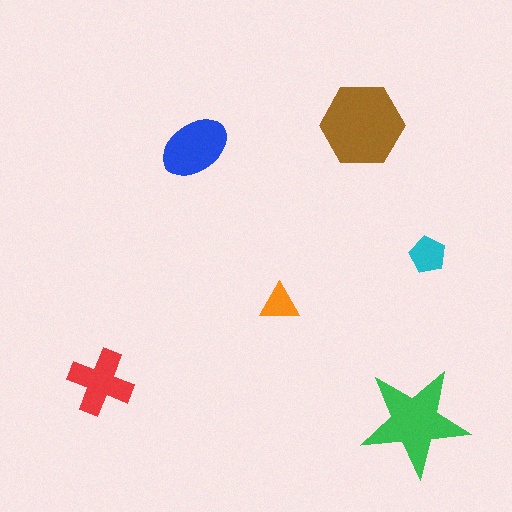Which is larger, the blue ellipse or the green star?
The green star.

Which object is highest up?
The brown hexagon is topmost.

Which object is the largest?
The brown hexagon.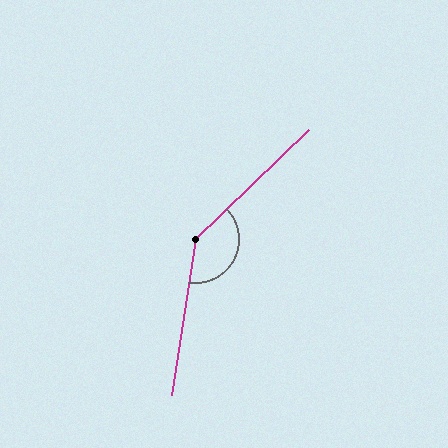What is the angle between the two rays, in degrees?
Approximately 143 degrees.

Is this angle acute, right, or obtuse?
It is obtuse.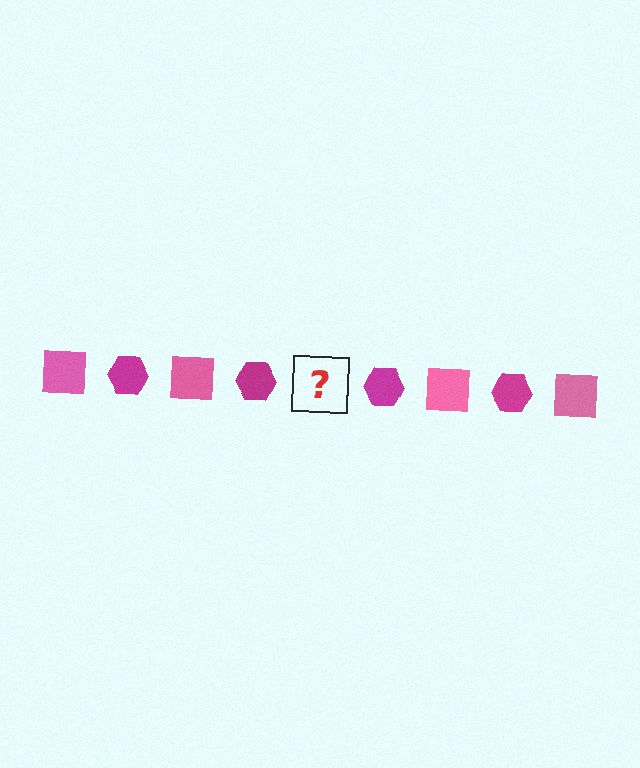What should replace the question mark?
The question mark should be replaced with a pink square.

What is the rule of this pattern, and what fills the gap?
The rule is that the pattern alternates between pink square and magenta hexagon. The gap should be filled with a pink square.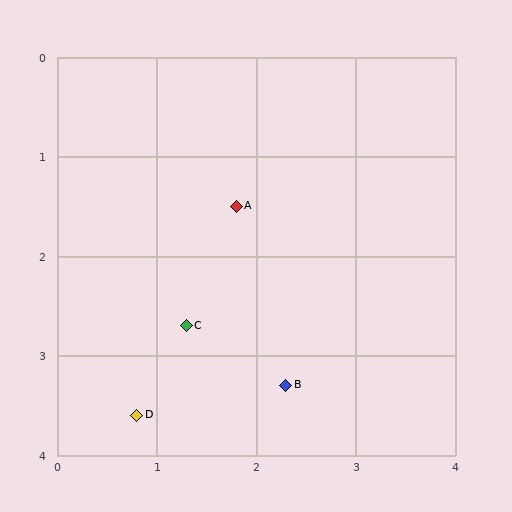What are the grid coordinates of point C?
Point C is at approximately (1.3, 2.7).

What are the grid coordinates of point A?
Point A is at approximately (1.8, 1.5).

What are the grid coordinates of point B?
Point B is at approximately (2.3, 3.3).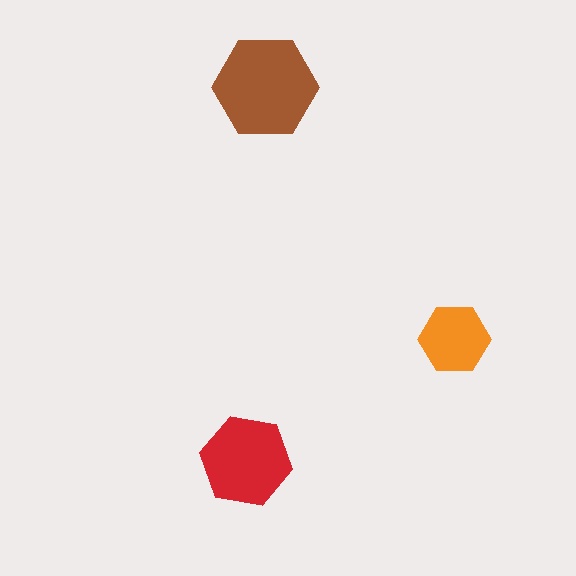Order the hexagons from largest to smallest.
the brown one, the red one, the orange one.